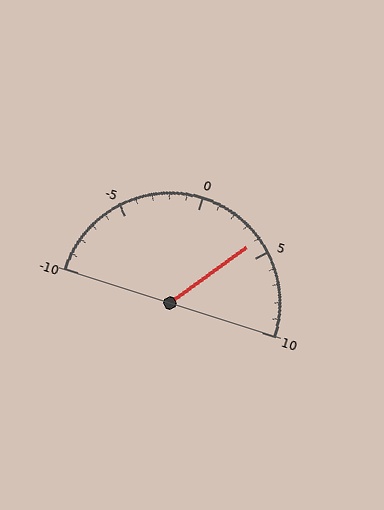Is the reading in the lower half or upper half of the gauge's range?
The reading is in the upper half of the range (-10 to 10).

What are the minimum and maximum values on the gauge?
The gauge ranges from -10 to 10.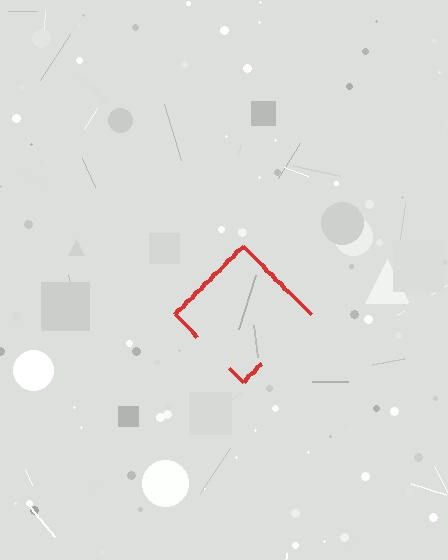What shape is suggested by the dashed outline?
The dashed outline suggests a diamond.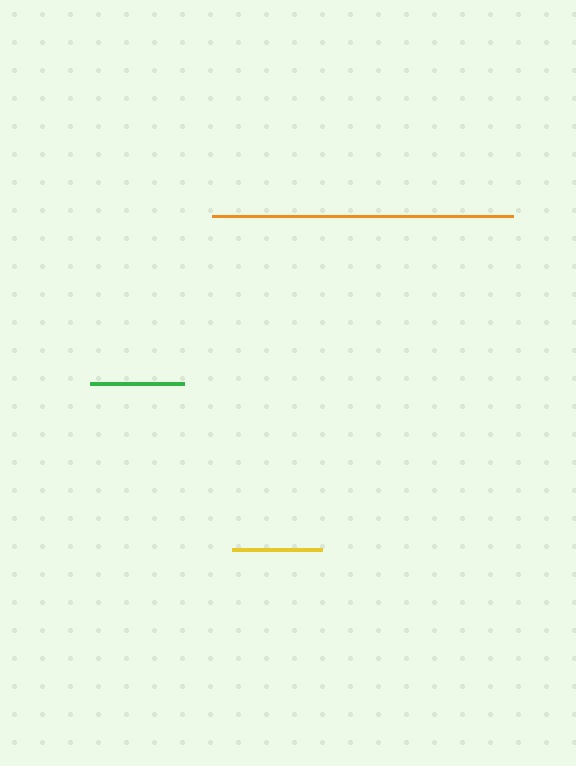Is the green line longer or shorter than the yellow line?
The green line is longer than the yellow line.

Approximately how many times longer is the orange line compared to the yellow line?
The orange line is approximately 3.4 times the length of the yellow line.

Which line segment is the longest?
The orange line is the longest at approximately 301 pixels.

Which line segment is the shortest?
The yellow line is the shortest at approximately 90 pixels.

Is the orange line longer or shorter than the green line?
The orange line is longer than the green line.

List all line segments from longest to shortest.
From longest to shortest: orange, green, yellow.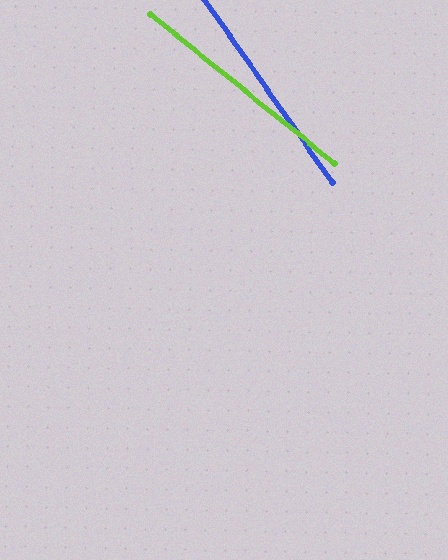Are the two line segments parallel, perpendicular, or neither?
Neither parallel nor perpendicular — they differ by about 16°.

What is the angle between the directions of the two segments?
Approximately 16 degrees.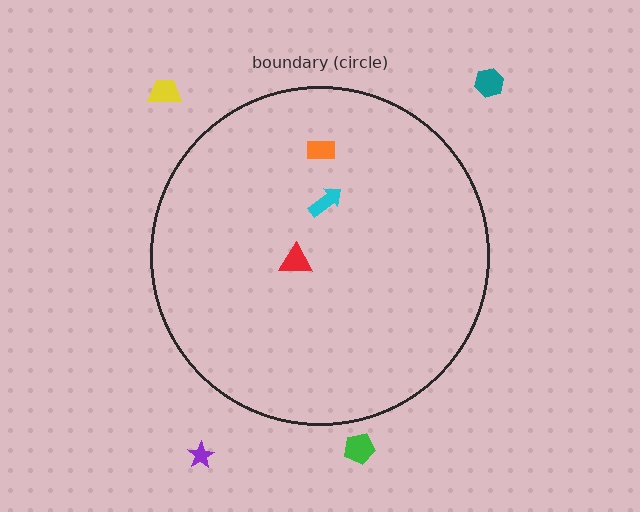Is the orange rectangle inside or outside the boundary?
Inside.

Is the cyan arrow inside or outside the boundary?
Inside.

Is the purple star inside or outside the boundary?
Outside.